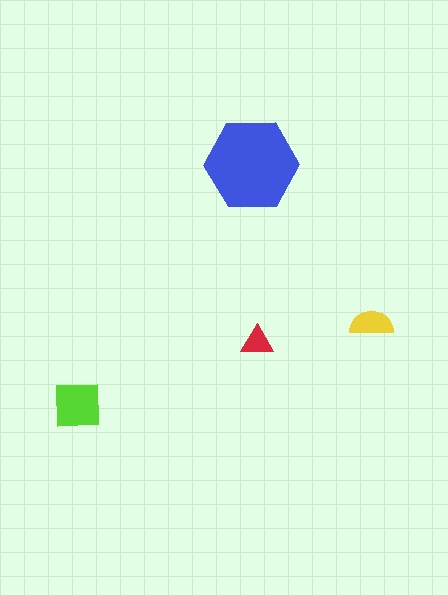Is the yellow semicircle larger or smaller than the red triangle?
Larger.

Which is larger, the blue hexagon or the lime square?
The blue hexagon.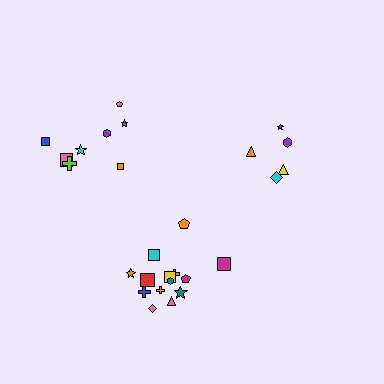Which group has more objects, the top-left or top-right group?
The top-left group.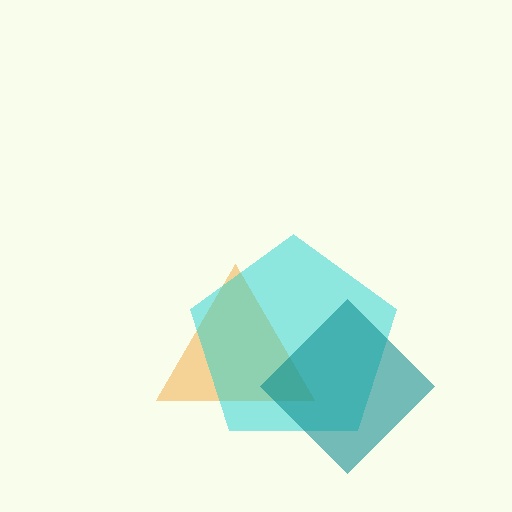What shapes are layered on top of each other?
The layered shapes are: an orange triangle, a cyan pentagon, a teal diamond.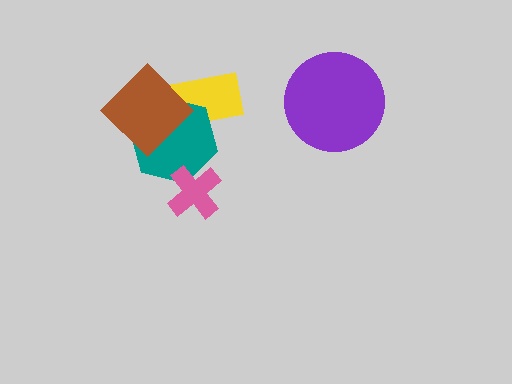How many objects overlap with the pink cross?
1 object overlaps with the pink cross.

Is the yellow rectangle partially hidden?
Yes, it is partially covered by another shape.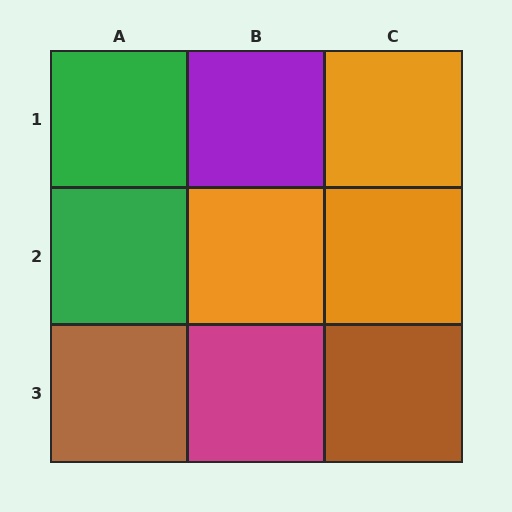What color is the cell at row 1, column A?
Green.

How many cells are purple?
1 cell is purple.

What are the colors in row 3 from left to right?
Brown, magenta, brown.